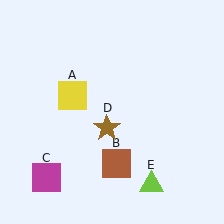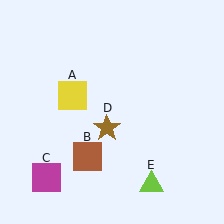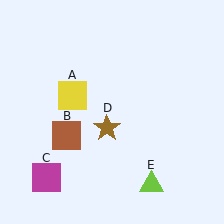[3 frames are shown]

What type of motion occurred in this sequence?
The brown square (object B) rotated clockwise around the center of the scene.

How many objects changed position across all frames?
1 object changed position: brown square (object B).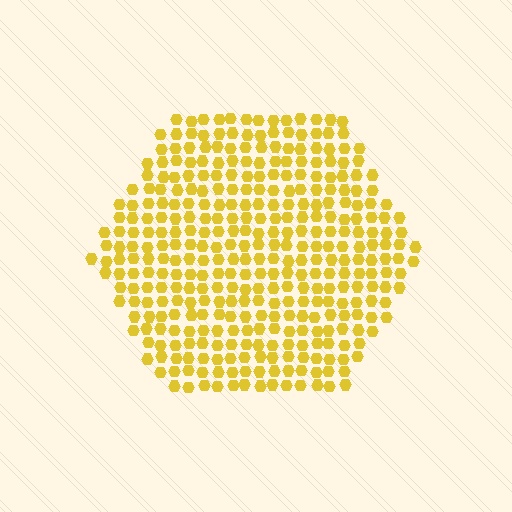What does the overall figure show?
The overall figure shows a hexagon.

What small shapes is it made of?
It is made of small hexagons.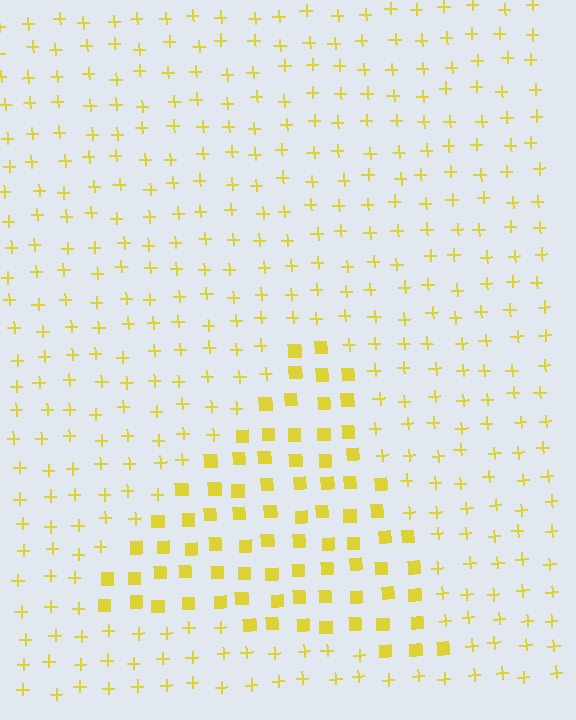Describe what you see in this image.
The image is filled with small yellow elements arranged in a uniform grid. A triangle-shaped region contains squares, while the surrounding area contains plus signs. The boundary is defined purely by the change in element shape.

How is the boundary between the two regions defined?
The boundary is defined by a change in element shape: squares inside vs. plus signs outside. All elements share the same color and spacing.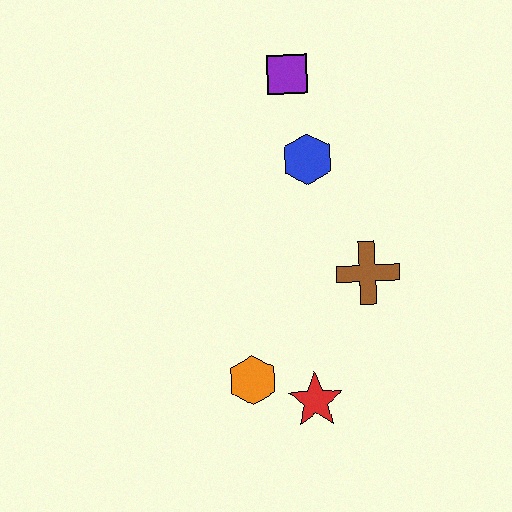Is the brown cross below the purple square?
Yes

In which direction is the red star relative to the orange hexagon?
The red star is to the right of the orange hexagon.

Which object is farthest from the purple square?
The red star is farthest from the purple square.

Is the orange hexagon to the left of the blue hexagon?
Yes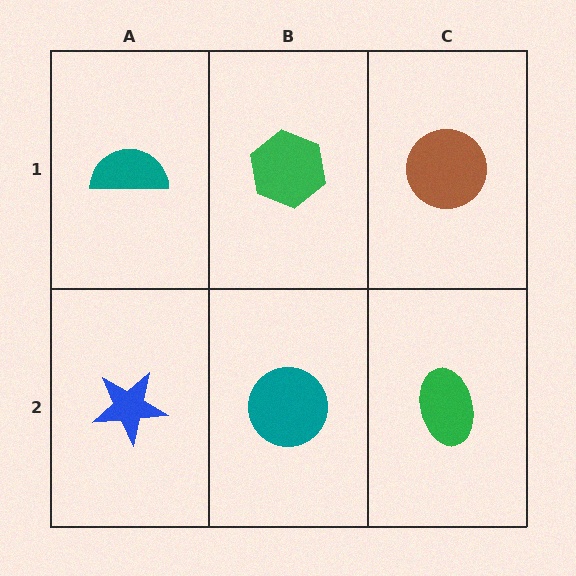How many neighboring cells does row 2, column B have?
3.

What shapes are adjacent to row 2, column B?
A green hexagon (row 1, column B), a blue star (row 2, column A), a green ellipse (row 2, column C).